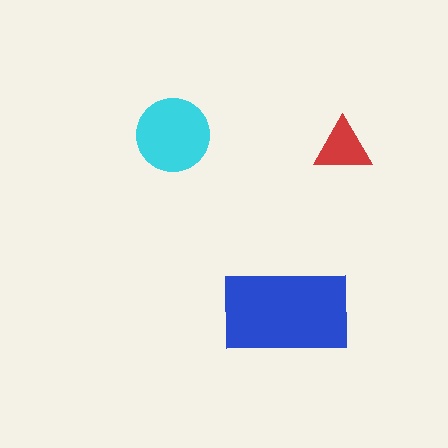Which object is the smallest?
The red triangle.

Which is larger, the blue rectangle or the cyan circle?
The blue rectangle.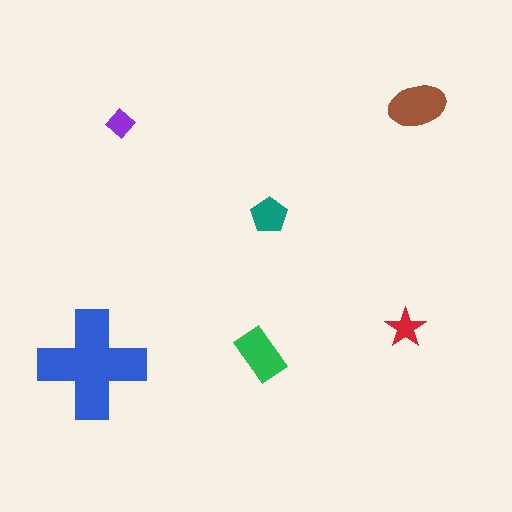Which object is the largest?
The blue cross.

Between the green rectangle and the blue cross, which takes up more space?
The blue cross.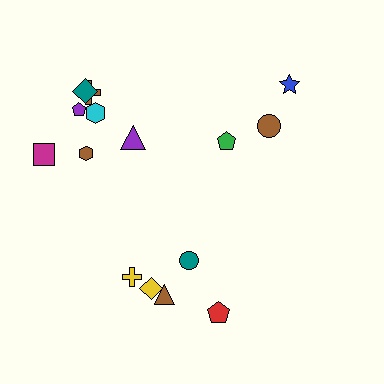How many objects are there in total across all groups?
There are 15 objects.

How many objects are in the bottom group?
There are 5 objects.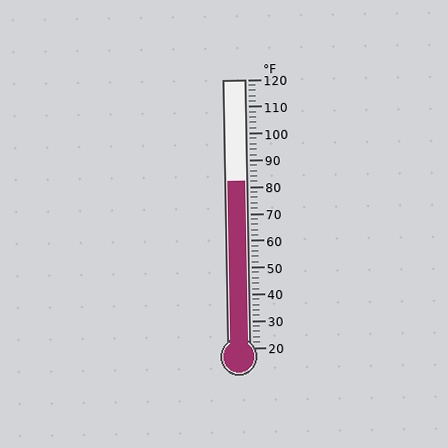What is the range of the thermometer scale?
The thermometer scale ranges from 20°F to 120°F.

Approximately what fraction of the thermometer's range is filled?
The thermometer is filled to approximately 60% of its range.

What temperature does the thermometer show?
The thermometer shows approximately 82°F.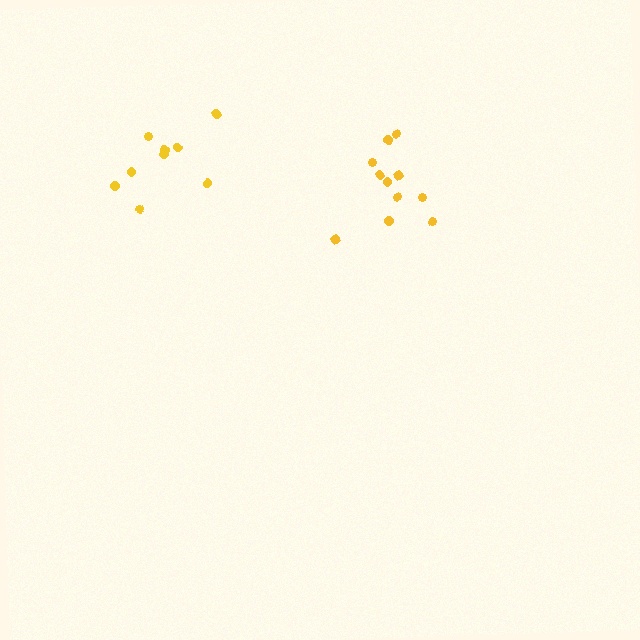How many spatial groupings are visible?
There are 2 spatial groupings.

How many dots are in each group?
Group 1: 11 dots, Group 2: 9 dots (20 total).